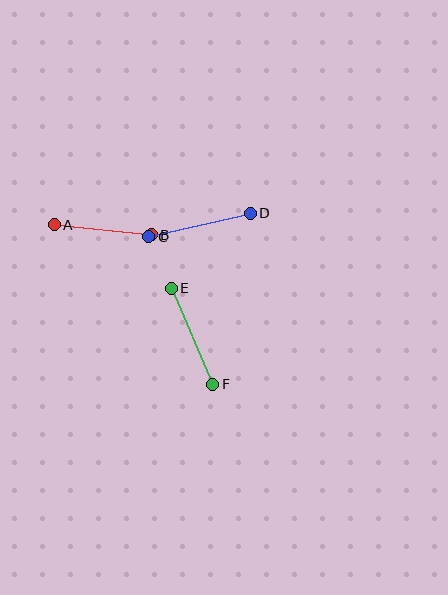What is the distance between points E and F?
The distance is approximately 105 pixels.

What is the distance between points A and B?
The distance is approximately 98 pixels.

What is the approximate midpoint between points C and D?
The midpoint is at approximately (199, 225) pixels.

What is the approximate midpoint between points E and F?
The midpoint is at approximately (192, 336) pixels.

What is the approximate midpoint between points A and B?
The midpoint is at approximately (103, 230) pixels.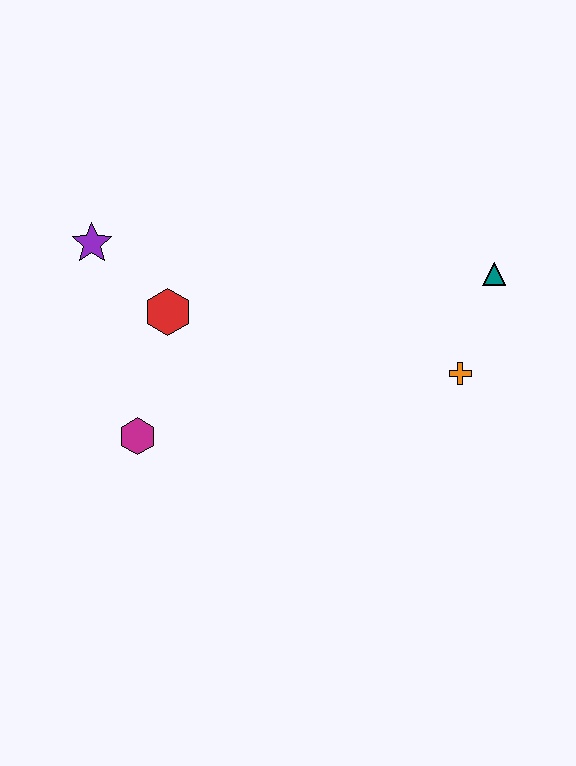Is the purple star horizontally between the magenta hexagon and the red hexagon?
No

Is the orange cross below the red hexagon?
Yes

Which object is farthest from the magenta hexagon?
The teal triangle is farthest from the magenta hexagon.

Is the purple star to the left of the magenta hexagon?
Yes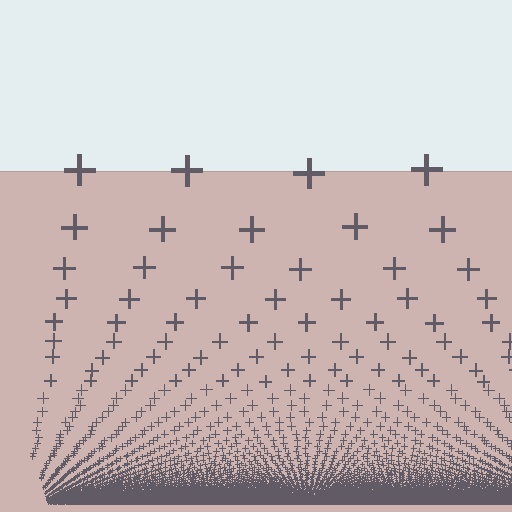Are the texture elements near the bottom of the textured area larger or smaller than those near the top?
Smaller. The gradient is inverted — elements near the bottom are smaller and denser.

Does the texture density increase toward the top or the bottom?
Density increases toward the bottom.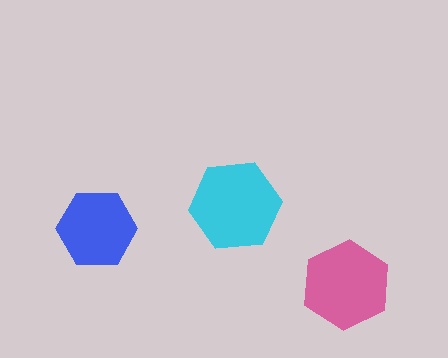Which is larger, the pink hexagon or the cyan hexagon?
The cyan one.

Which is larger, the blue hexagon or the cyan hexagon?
The cyan one.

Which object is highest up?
The cyan hexagon is topmost.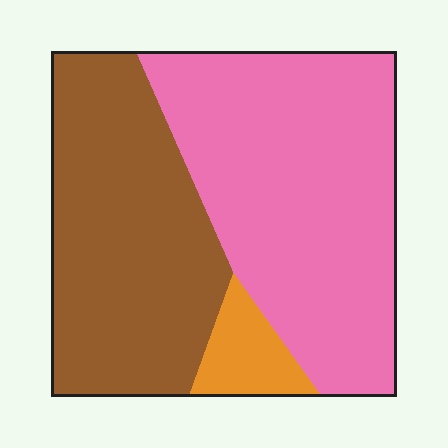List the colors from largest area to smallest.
From largest to smallest: pink, brown, orange.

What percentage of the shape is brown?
Brown takes up about two fifths (2/5) of the shape.